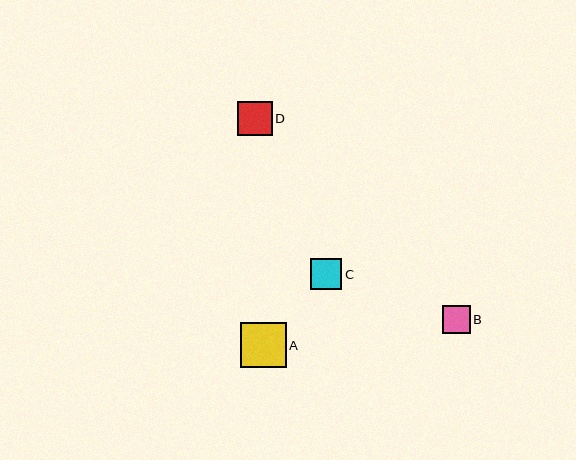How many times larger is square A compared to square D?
Square A is approximately 1.3 times the size of square D.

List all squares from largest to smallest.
From largest to smallest: A, D, C, B.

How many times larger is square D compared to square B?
Square D is approximately 1.2 times the size of square B.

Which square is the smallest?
Square B is the smallest with a size of approximately 28 pixels.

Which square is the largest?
Square A is the largest with a size of approximately 46 pixels.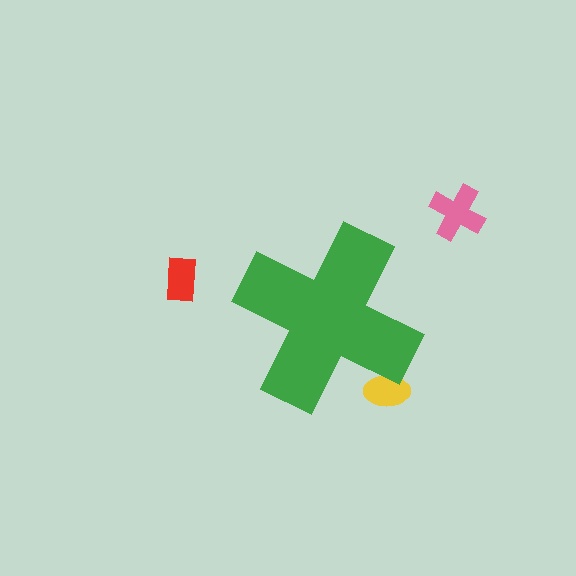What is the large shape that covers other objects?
A green cross.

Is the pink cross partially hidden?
No, the pink cross is fully visible.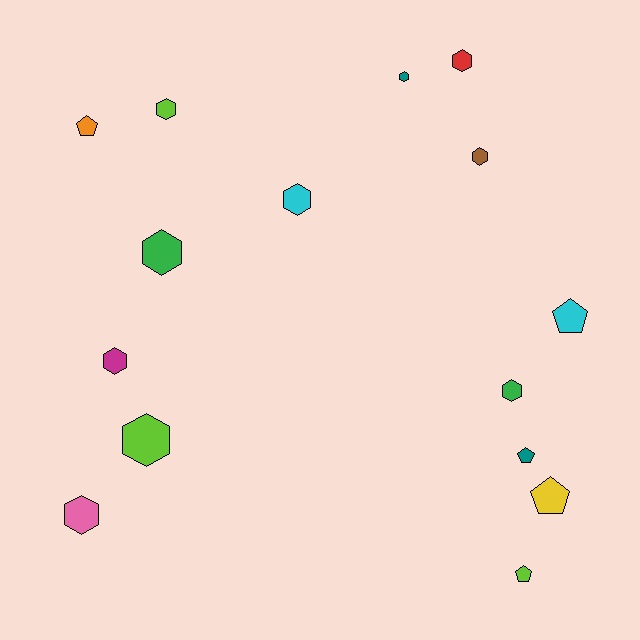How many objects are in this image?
There are 15 objects.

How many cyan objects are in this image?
There are 2 cyan objects.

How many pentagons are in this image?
There are 5 pentagons.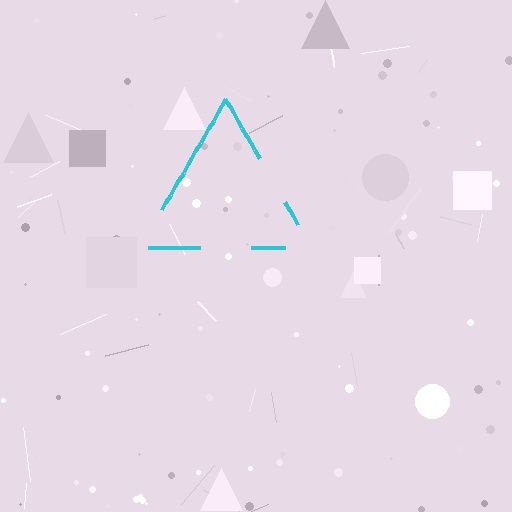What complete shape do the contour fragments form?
The contour fragments form a triangle.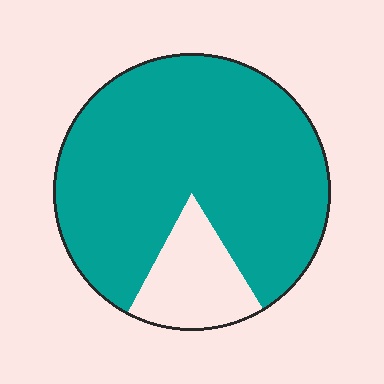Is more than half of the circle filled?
Yes.